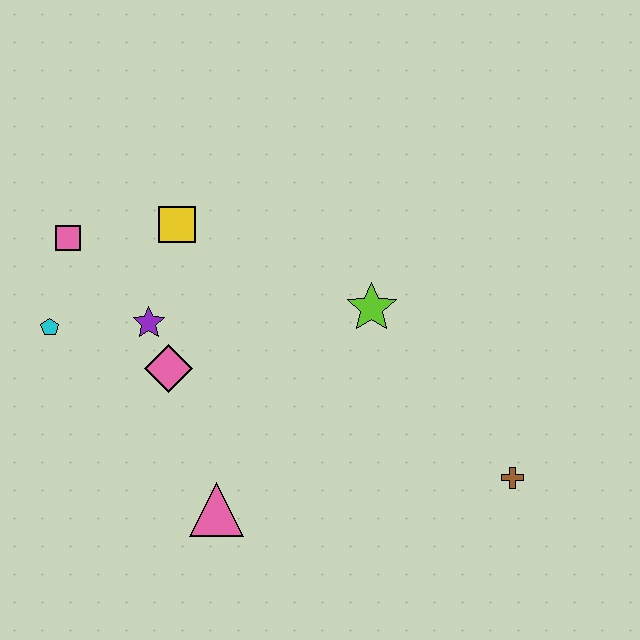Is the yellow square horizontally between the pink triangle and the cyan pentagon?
Yes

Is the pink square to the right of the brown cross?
No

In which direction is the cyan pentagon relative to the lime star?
The cyan pentagon is to the left of the lime star.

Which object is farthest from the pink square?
The brown cross is farthest from the pink square.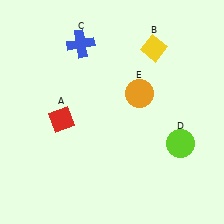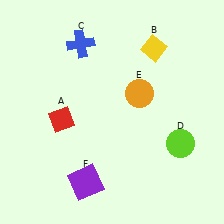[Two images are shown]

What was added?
A purple square (F) was added in Image 2.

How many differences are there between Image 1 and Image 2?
There is 1 difference between the two images.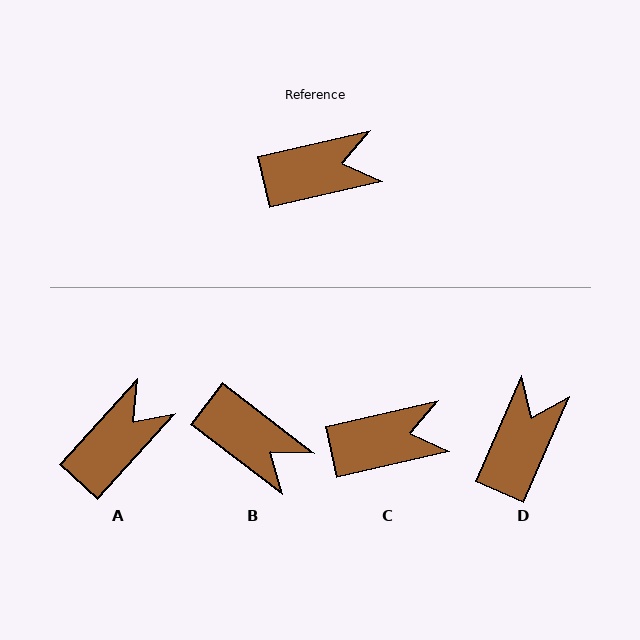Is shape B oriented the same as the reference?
No, it is off by about 50 degrees.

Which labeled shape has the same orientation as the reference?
C.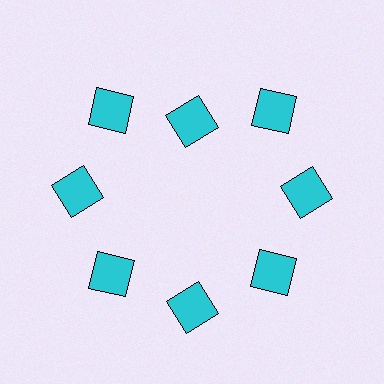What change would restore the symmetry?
The symmetry would be restored by moving it outward, back onto the ring so that all 8 squares sit at equal angles and equal distance from the center.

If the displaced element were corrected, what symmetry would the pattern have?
It would have 8-fold rotational symmetry — the pattern would map onto itself every 45 degrees.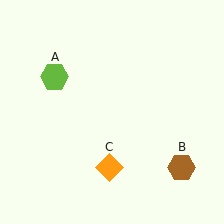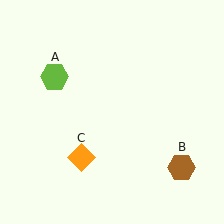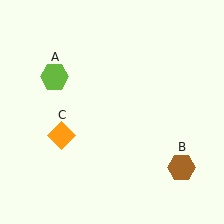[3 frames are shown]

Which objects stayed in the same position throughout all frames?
Lime hexagon (object A) and brown hexagon (object B) remained stationary.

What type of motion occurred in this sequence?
The orange diamond (object C) rotated clockwise around the center of the scene.